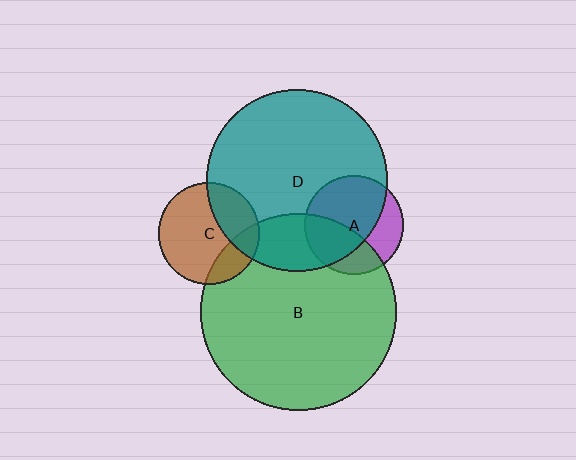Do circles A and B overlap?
Yes.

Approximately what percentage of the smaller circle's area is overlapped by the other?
Approximately 40%.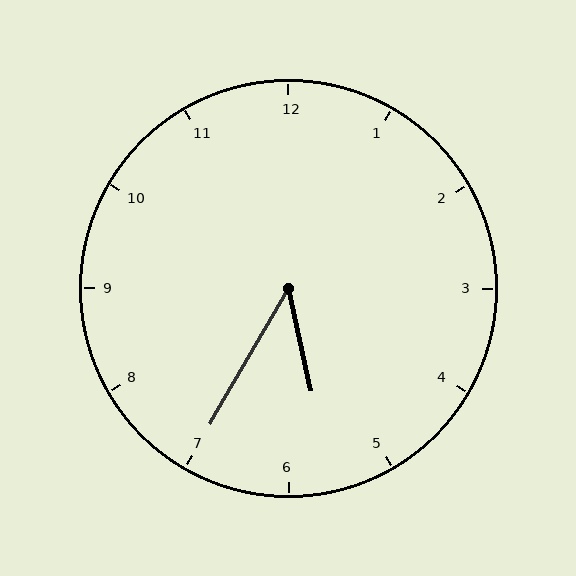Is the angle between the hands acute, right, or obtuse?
It is acute.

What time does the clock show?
5:35.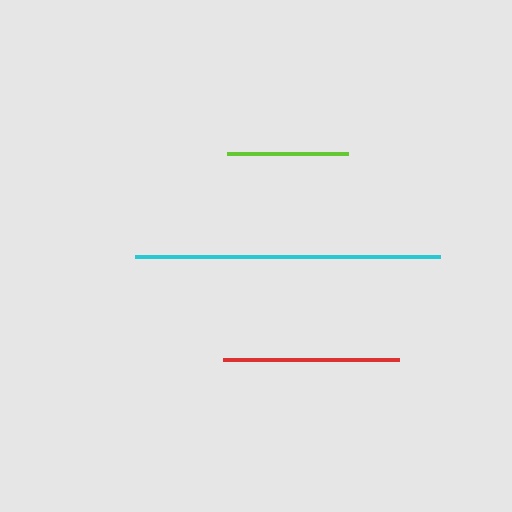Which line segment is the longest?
The cyan line is the longest at approximately 305 pixels.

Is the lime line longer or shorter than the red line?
The red line is longer than the lime line.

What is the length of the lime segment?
The lime segment is approximately 121 pixels long.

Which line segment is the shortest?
The lime line is the shortest at approximately 121 pixels.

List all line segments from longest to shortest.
From longest to shortest: cyan, red, lime.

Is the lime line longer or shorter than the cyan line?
The cyan line is longer than the lime line.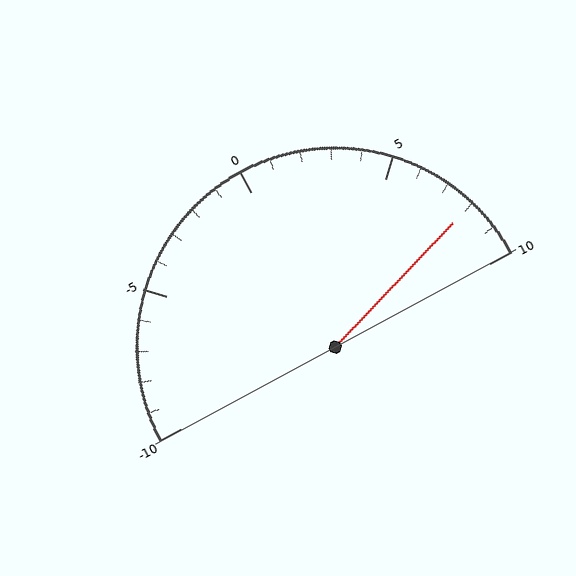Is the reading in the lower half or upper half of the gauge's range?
The reading is in the upper half of the range (-10 to 10).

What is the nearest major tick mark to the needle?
The nearest major tick mark is 10.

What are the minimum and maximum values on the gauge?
The gauge ranges from -10 to 10.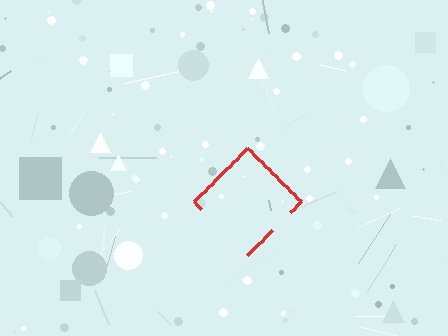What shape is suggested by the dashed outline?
The dashed outline suggests a diamond.